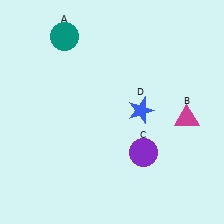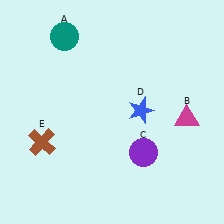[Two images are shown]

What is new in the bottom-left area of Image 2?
A brown cross (E) was added in the bottom-left area of Image 2.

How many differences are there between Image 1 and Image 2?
There is 1 difference between the two images.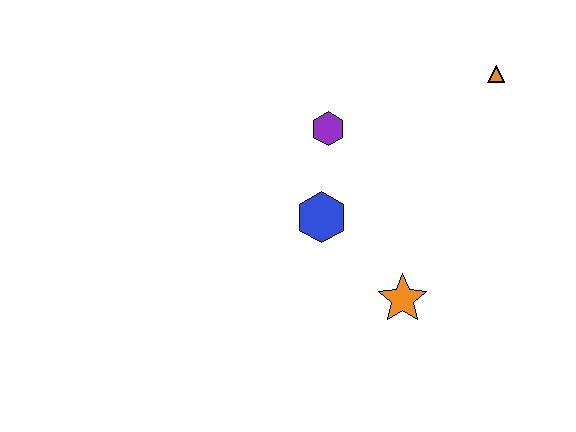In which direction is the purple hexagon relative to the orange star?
The purple hexagon is above the orange star.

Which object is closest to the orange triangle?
The purple hexagon is closest to the orange triangle.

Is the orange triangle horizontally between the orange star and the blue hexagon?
No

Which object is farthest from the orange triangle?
The orange star is farthest from the orange triangle.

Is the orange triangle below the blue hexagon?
No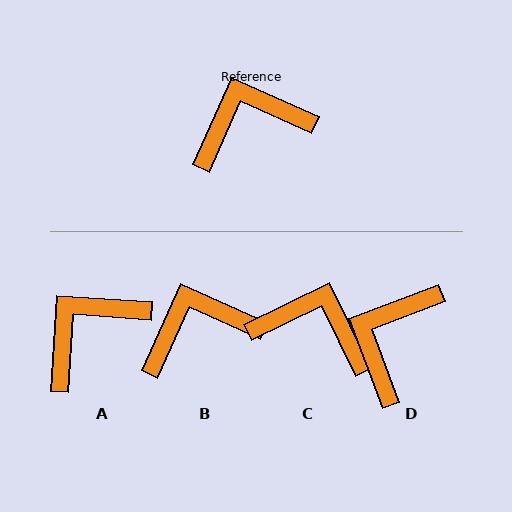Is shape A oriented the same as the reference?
No, it is off by about 20 degrees.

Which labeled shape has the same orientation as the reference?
B.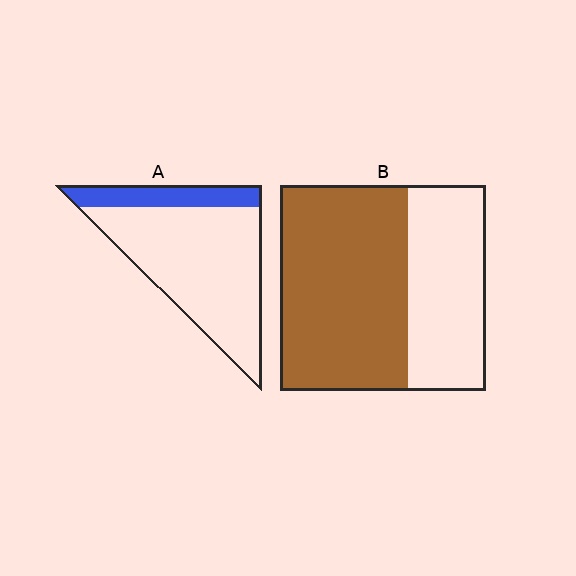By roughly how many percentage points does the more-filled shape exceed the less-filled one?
By roughly 40 percentage points (B over A).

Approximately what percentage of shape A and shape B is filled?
A is approximately 20% and B is approximately 60%.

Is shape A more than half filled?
No.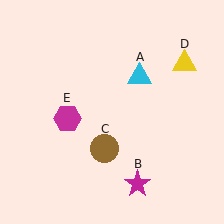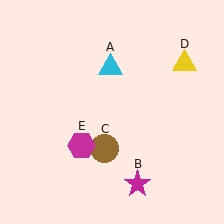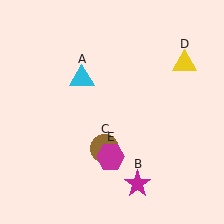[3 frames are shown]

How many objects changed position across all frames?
2 objects changed position: cyan triangle (object A), magenta hexagon (object E).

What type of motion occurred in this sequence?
The cyan triangle (object A), magenta hexagon (object E) rotated counterclockwise around the center of the scene.